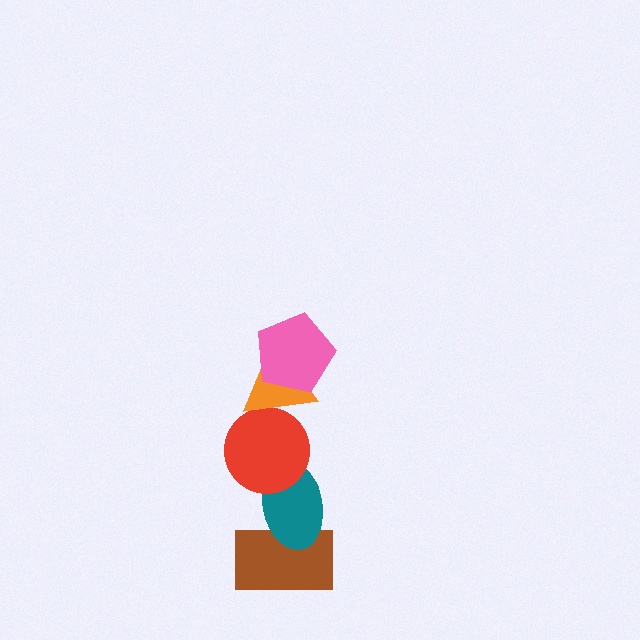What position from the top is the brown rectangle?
The brown rectangle is 5th from the top.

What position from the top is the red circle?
The red circle is 3rd from the top.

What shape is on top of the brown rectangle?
The teal ellipse is on top of the brown rectangle.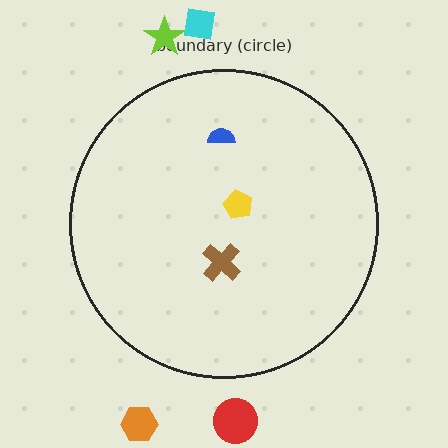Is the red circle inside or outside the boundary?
Outside.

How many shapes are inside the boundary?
3 inside, 4 outside.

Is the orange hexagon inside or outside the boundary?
Outside.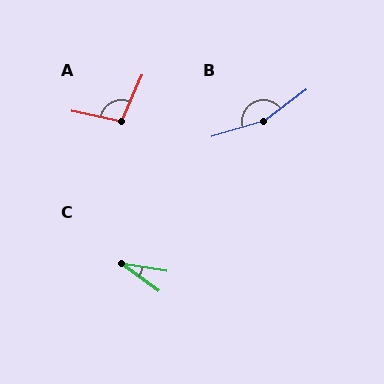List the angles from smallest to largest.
C (27°), A (102°), B (160°).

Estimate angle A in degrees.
Approximately 102 degrees.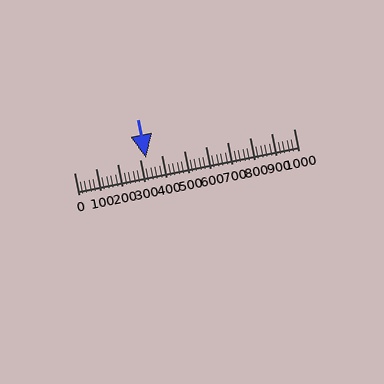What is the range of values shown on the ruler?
The ruler shows values from 0 to 1000.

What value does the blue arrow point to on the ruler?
The blue arrow points to approximately 328.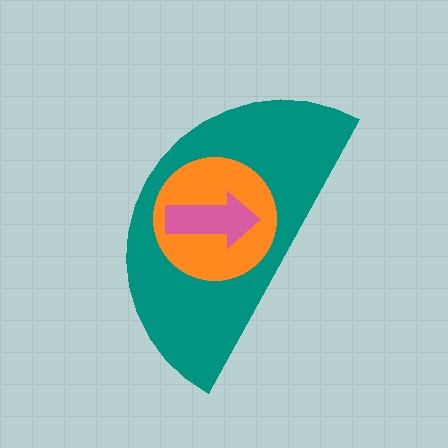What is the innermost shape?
The pink arrow.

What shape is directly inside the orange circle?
The pink arrow.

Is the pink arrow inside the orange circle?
Yes.